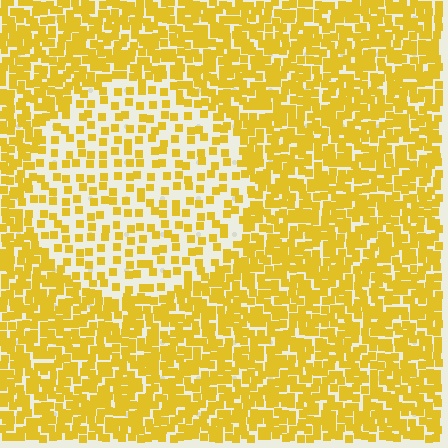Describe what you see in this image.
The image contains small yellow elements arranged at two different densities. A circle-shaped region is visible where the elements are less densely packed than the surrounding area.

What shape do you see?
I see a circle.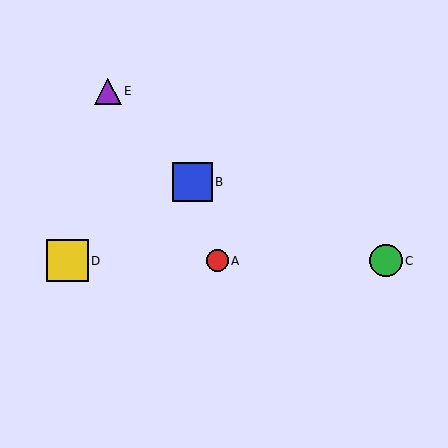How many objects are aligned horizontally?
3 objects (A, C, D) are aligned horizontally.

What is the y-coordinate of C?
Object C is at y≈261.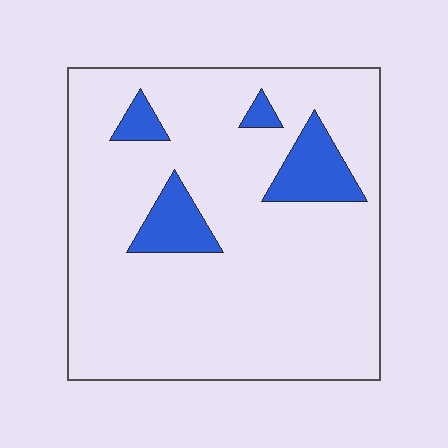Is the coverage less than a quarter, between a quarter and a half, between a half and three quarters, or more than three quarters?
Less than a quarter.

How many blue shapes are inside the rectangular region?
4.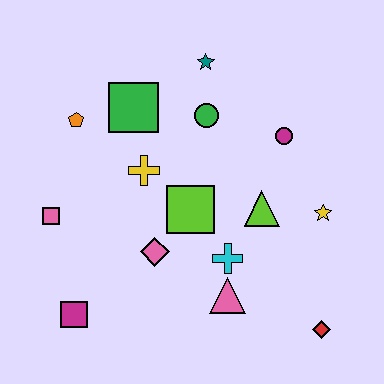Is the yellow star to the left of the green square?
No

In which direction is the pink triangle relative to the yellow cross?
The pink triangle is below the yellow cross.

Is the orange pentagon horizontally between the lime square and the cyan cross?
No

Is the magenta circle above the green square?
No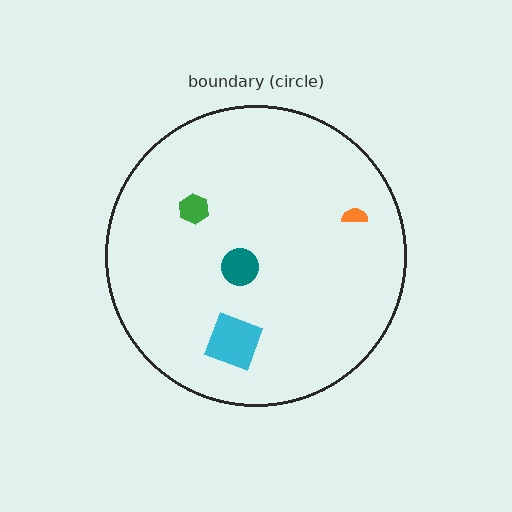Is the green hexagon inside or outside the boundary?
Inside.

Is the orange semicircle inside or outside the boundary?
Inside.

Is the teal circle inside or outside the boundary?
Inside.